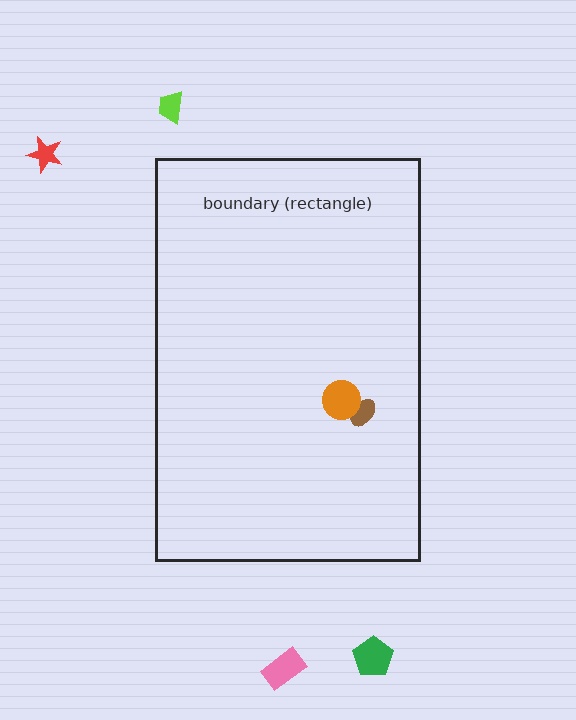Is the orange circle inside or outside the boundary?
Inside.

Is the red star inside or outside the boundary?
Outside.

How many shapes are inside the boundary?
2 inside, 4 outside.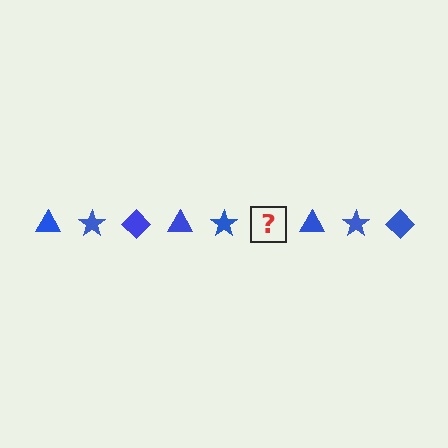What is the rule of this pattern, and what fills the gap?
The rule is that the pattern cycles through triangle, star, diamond shapes in blue. The gap should be filled with a blue diamond.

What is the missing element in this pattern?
The missing element is a blue diamond.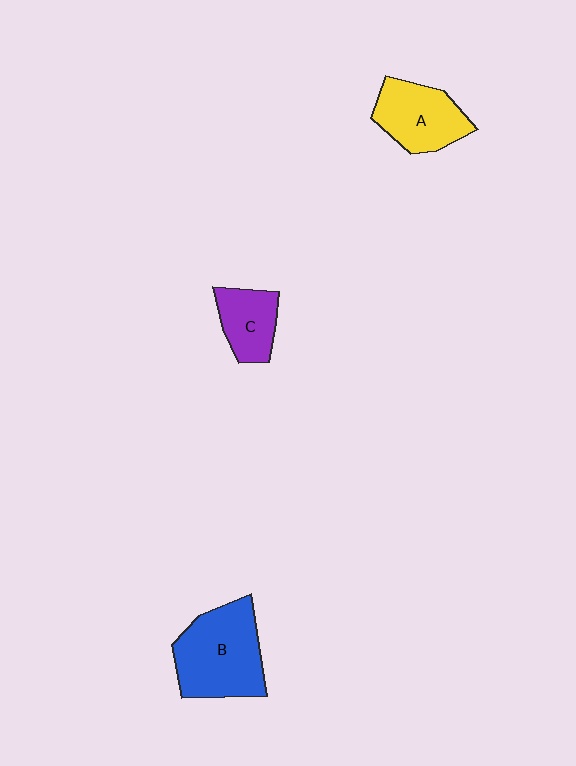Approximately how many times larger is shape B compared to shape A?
Approximately 1.4 times.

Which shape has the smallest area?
Shape C (purple).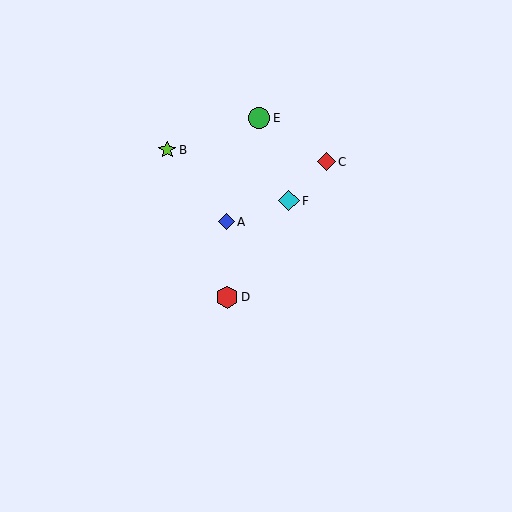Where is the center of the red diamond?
The center of the red diamond is at (326, 162).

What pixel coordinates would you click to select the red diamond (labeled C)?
Click at (326, 162) to select the red diamond C.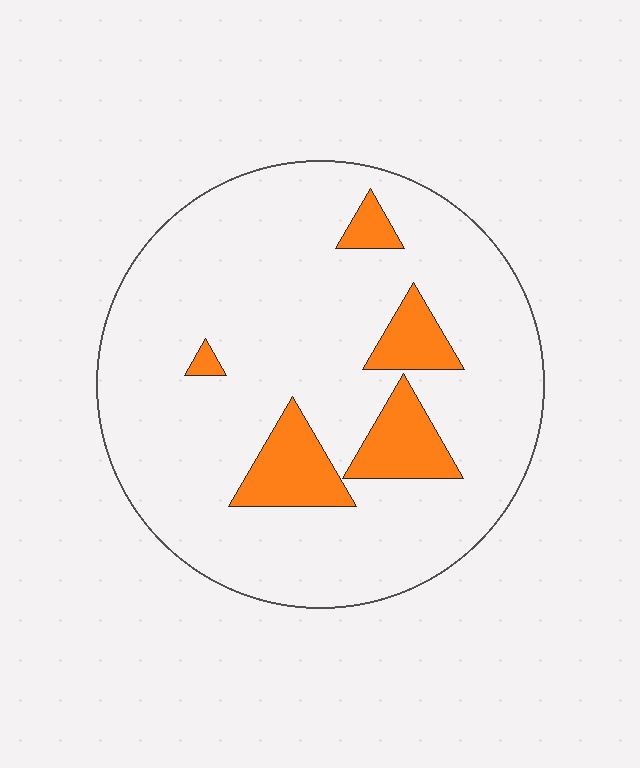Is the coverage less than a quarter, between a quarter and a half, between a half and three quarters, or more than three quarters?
Less than a quarter.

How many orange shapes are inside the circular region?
5.